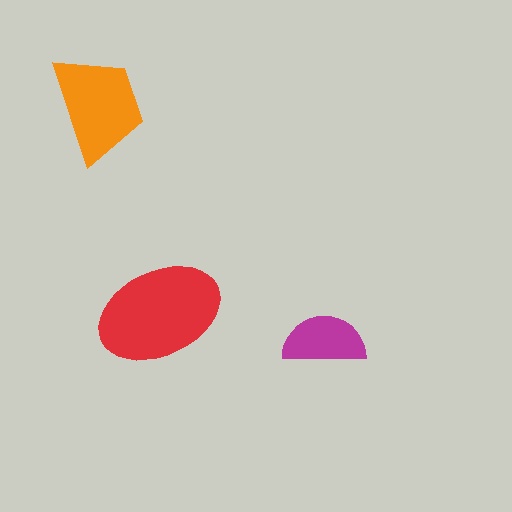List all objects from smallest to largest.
The magenta semicircle, the orange trapezoid, the red ellipse.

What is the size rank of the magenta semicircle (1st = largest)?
3rd.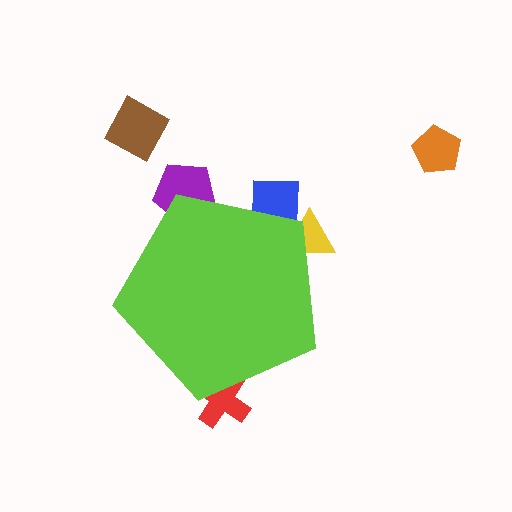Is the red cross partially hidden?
Yes, the red cross is partially hidden behind the lime pentagon.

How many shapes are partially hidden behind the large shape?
4 shapes are partially hidden.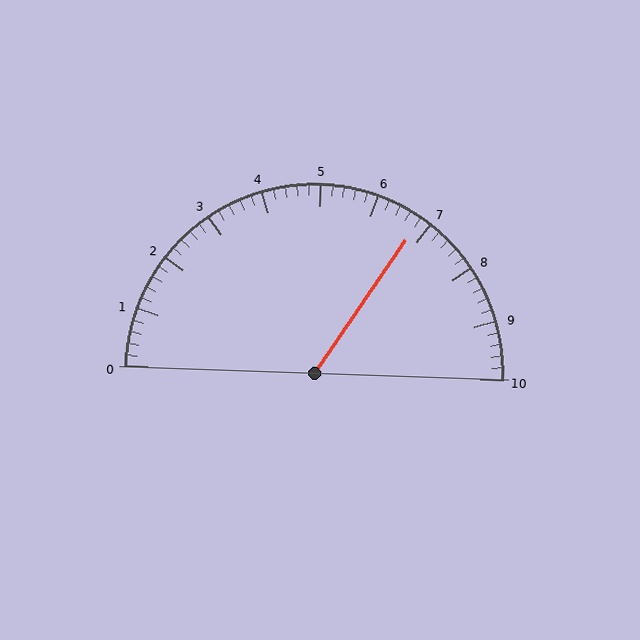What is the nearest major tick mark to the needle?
The nearest major tick mark is 7.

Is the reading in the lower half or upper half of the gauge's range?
The reading is in the upper half of the range (0 to 10).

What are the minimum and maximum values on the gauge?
The gauge ranges from 0 to 10.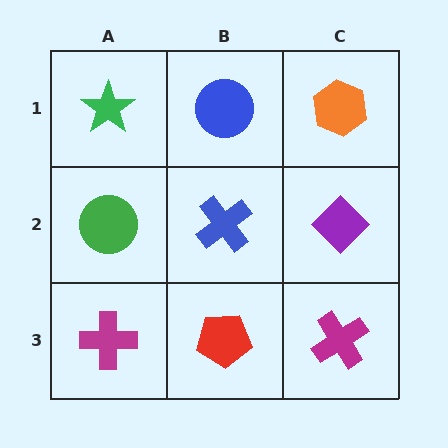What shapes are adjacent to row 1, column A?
A green circle (row 2, column A), a blue circle (row 1, column B).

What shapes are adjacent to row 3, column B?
A blue cross (row 2, column B), a magenta cross (row 3, column A), a magenta cross (row 3, column C).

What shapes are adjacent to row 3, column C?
A purple diamond (row 2, column C), a red pentagon (row 3, column B).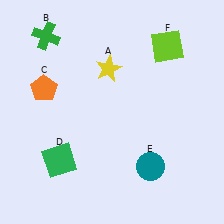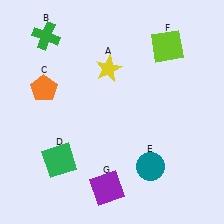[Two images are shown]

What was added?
A purple square (G) was added in Image 2.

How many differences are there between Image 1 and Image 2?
There is 1 difference between the two images.